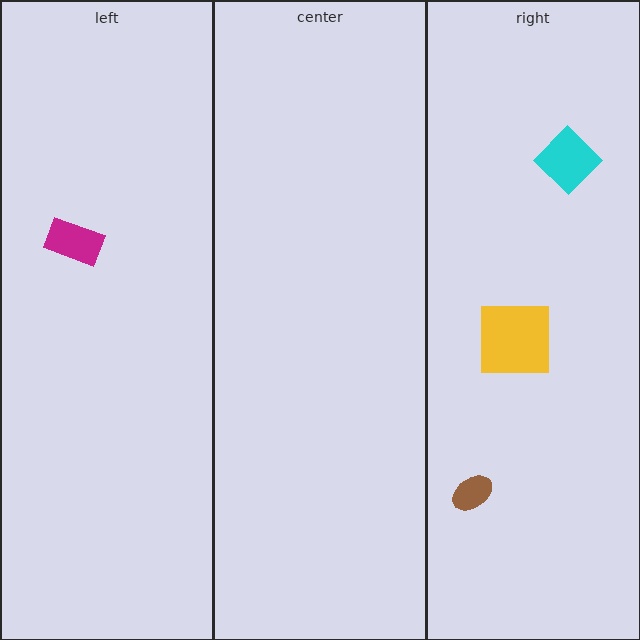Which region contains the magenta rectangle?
The left region.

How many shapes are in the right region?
3.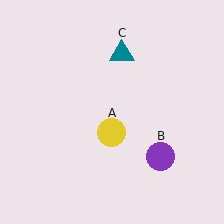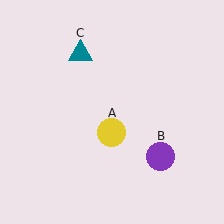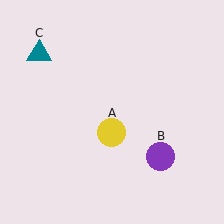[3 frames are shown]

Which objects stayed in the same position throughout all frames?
Yellow circle (object A) and purple circle (object B) remained stationary.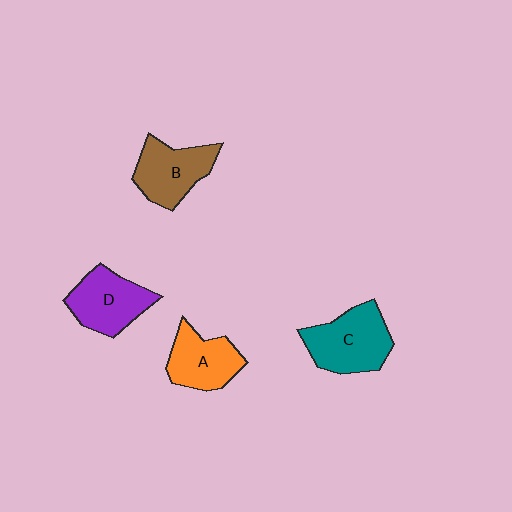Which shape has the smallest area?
Shape A (orange).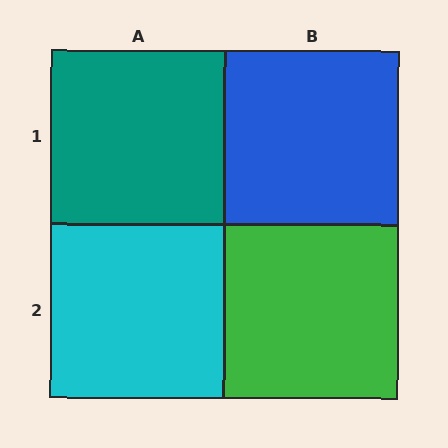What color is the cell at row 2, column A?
Cyan.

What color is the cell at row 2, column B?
Green.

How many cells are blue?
1 cell is blue.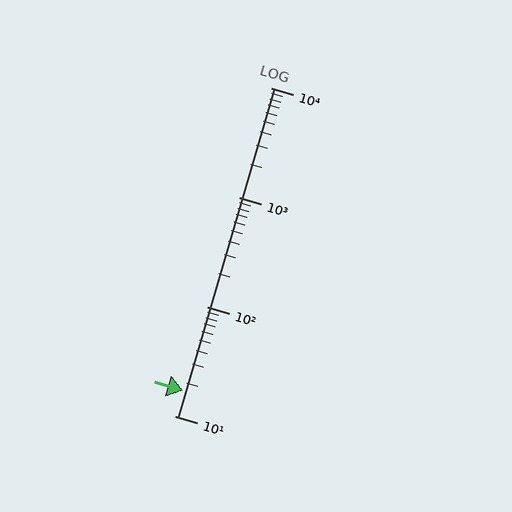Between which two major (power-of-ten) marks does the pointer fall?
The pointer is between 10 and 100.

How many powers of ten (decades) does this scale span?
The scale spans 3 decades, from 10 to 10000.